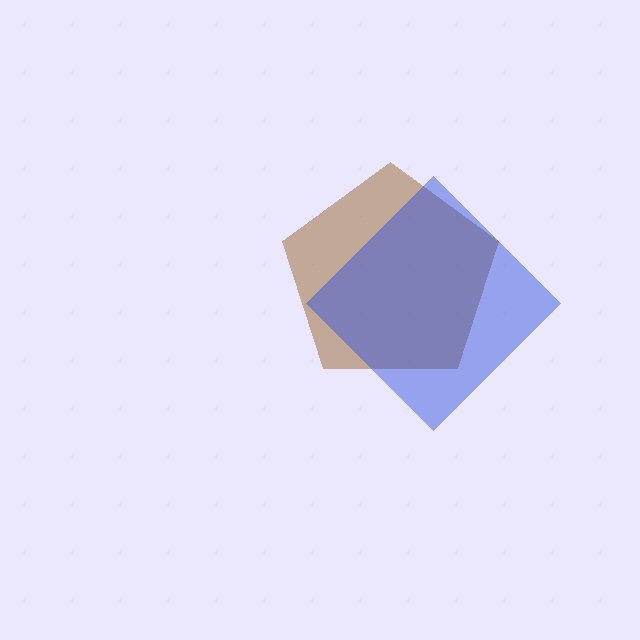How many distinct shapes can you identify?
There are 2 distinct shapes: a brown pentagon, a blue diamond.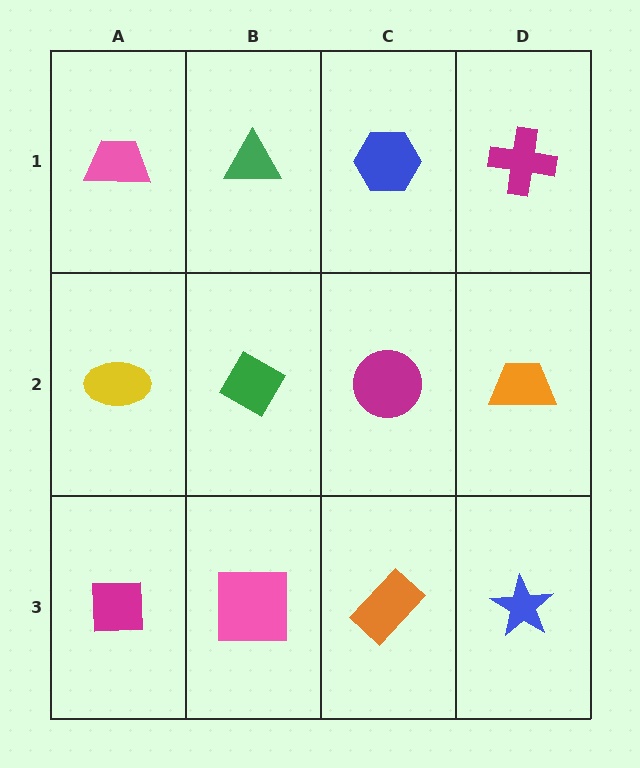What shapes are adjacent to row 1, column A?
A yellow ellipse (row 2, column A), a green triangle (row 1, column B).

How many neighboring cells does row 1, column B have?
3.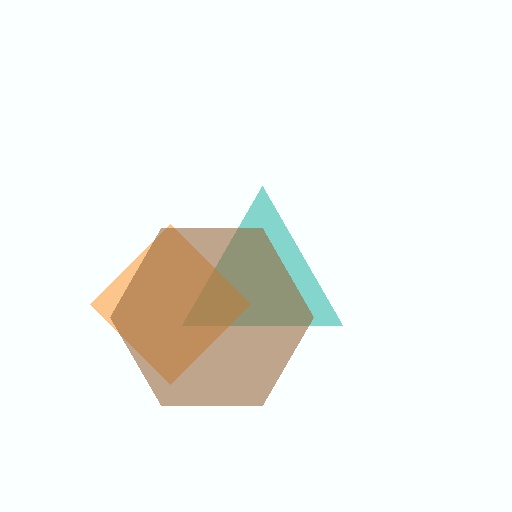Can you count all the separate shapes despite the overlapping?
Yes, there are 3 separate shapes.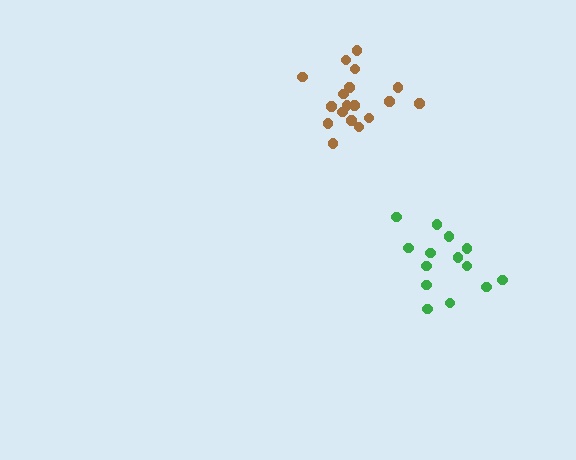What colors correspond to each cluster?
The clusters are colored: brown, green.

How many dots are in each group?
Group 1: 18 dots, Group 2: 14 dots (32 total).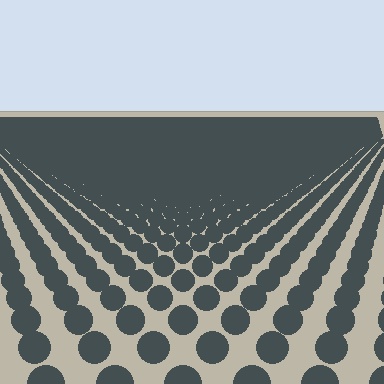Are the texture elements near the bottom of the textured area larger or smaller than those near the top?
Larger. Near the bottom, elements are closer to the viewer and appear at a bigger on-screen size.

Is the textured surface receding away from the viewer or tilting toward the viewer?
The surface is receding away from the viewer. Texture elements get smaller and denser toward the top.